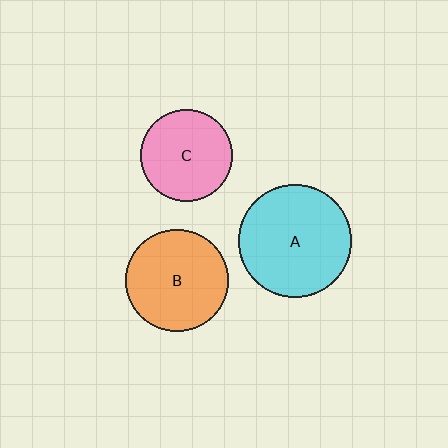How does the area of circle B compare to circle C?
Approximately 1.2 times.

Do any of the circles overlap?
No, none of the circles overlap.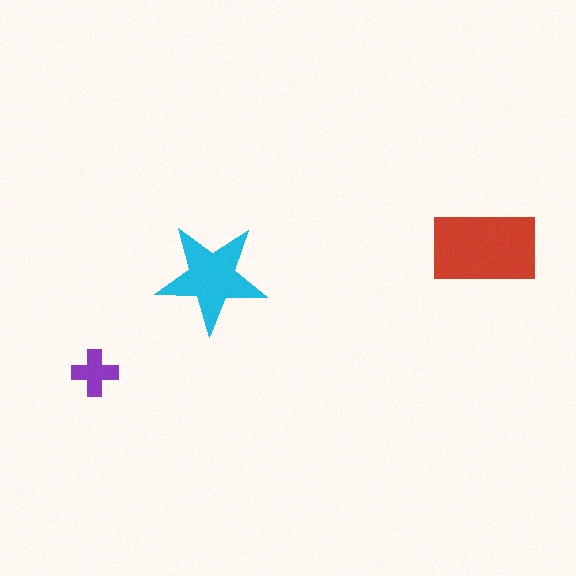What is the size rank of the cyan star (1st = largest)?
2nd.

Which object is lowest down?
The purple cross is bottommost.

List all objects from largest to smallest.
The red rectangle, the cyan star, the purple cross.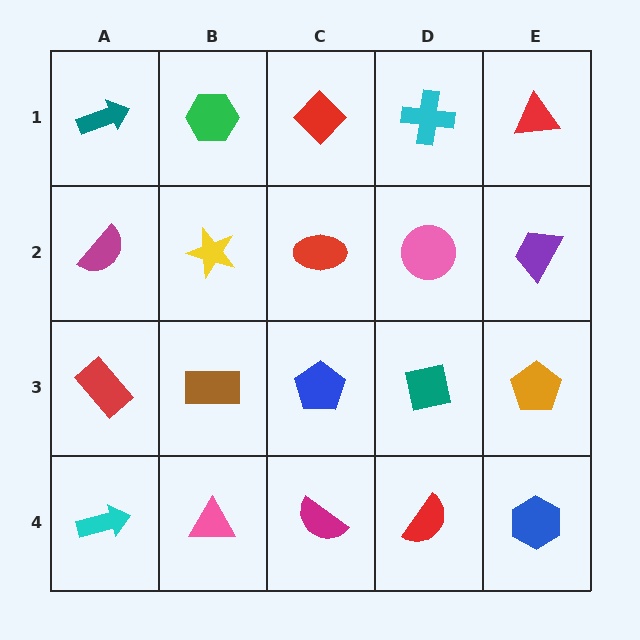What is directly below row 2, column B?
A brown rectangle.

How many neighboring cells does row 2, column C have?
4.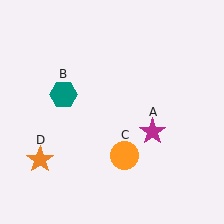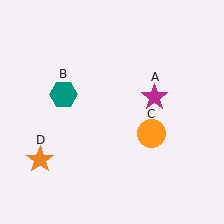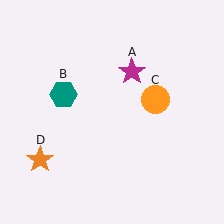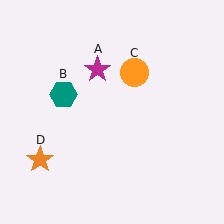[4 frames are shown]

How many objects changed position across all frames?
2 objects changed position: magenta star (object A), orange circle (object C).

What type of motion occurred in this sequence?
The magenta star (object A), orange circle (object C) rotated counterclockwise around the center of the scene.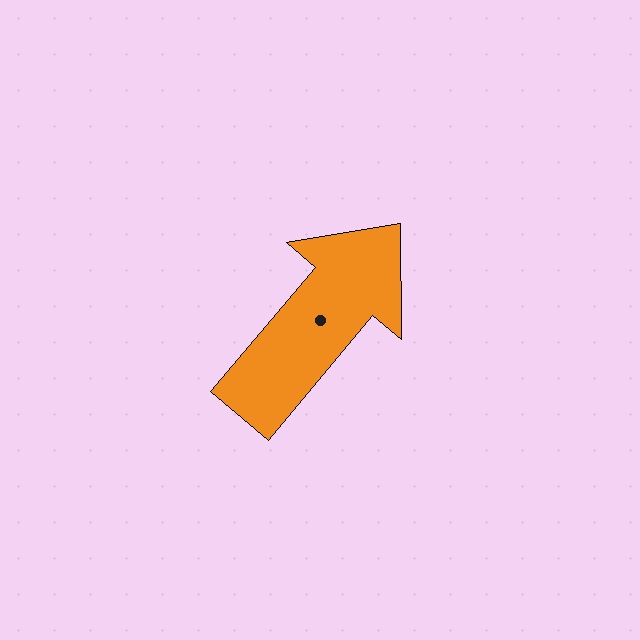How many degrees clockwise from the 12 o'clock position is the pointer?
Approximately 40 degrees.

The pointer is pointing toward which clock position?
Roughly 1 o'clock.